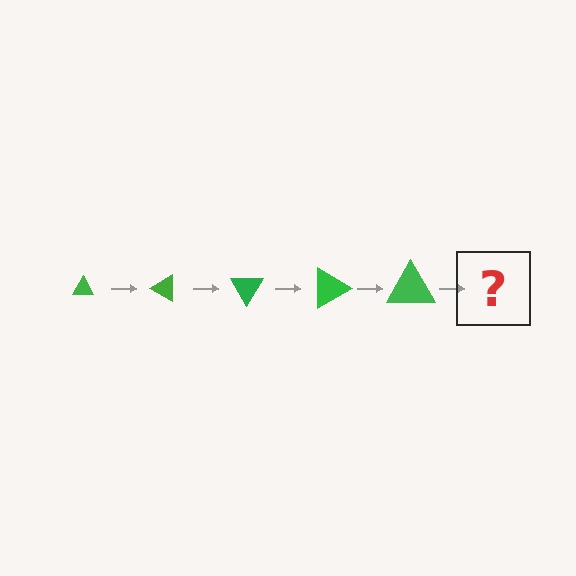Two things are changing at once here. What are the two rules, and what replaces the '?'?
The two rules are that the triangle grows larger each step and it rotates 30 degrees each step. The '?' should be a triangle, larger than the previous one and rotated 150 degrees from the start.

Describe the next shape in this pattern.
It should be a triangle, larger than the previous one and rotated 150 degrees from the start.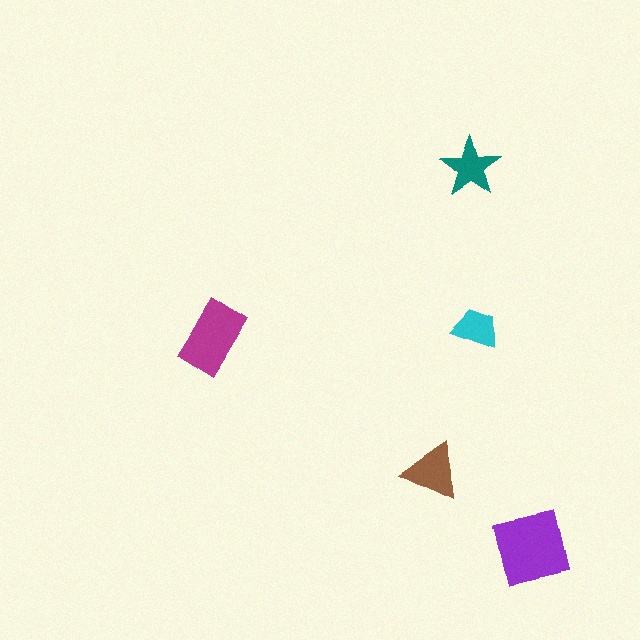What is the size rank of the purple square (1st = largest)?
1st.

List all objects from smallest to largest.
The cyan trapezoid, the teal star, the brown triangle, the magenta rectangle, the purple square.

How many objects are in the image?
There are 5 objects in the image.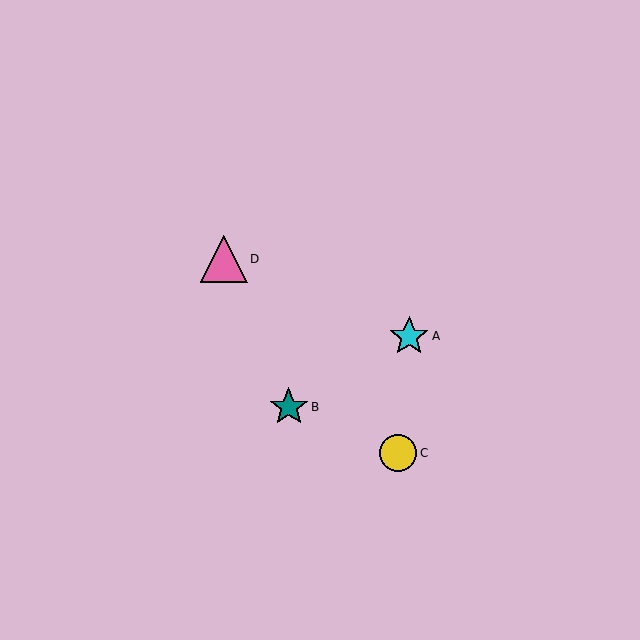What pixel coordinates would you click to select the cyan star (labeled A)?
Click at (409, 336) to select the cyan star A.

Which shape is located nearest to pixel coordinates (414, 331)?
The cyan star (labeled A) at (409, 336) is nearest to that location.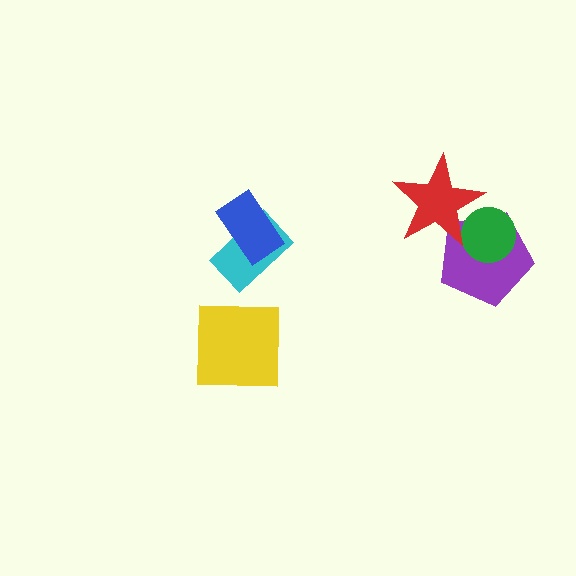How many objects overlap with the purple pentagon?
2 objects overlap with the purple pentagon.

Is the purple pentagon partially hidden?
Yes, it is partially covered by another shape.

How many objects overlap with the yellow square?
0 objects overlap with the yellow square.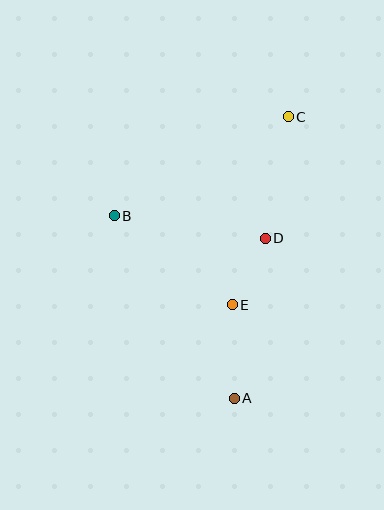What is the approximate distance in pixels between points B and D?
The distance between B and D is approximately 152 pixels.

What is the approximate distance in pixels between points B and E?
The distance between B and E is approximately 147 pixels.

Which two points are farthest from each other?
Points A and C are farthest from each other.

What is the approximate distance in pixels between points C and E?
The distance between C and E is approximately 196 pixels.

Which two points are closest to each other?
Points D and E are closest to each other.